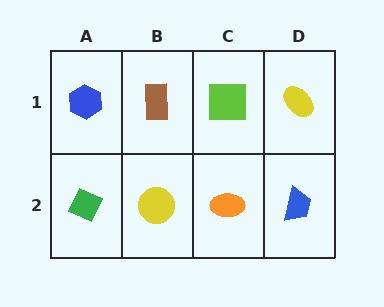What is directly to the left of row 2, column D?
An orange ellipse.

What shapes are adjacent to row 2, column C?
A lime square (row 1, column C), a yellow circle (row 2, column B), a blue trapezoid (row 2, column D).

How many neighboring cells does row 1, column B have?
3.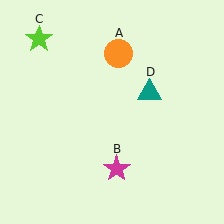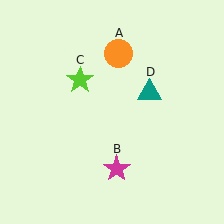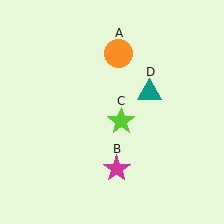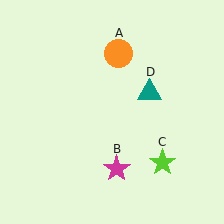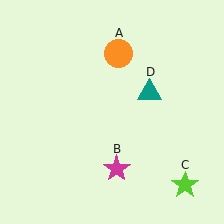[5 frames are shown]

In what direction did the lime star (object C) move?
The lime star (object C) moved down and to the right.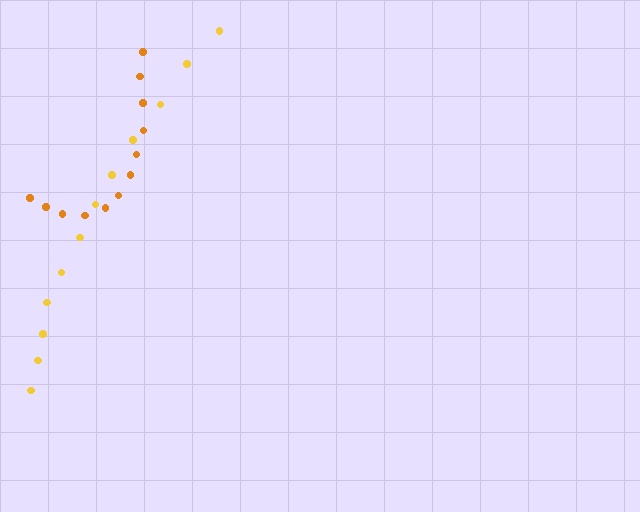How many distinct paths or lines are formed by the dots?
There are 2 distinct paths.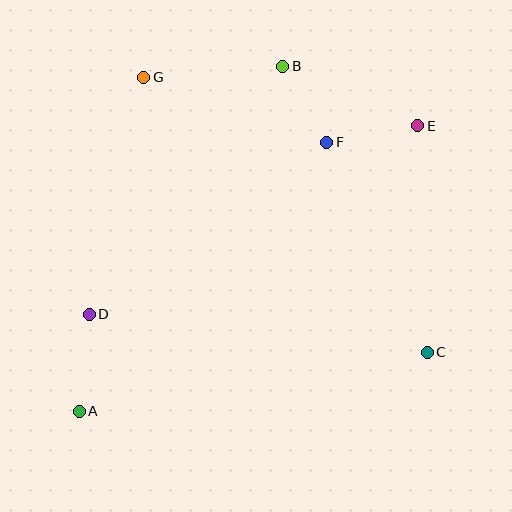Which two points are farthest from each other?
Points A and E are farthest from each other.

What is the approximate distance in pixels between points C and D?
The distance between C and D is approximately 340 pixels.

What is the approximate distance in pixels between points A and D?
The distance between A and D is approximately 97 pixels.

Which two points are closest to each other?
Points B and F are closest to each other.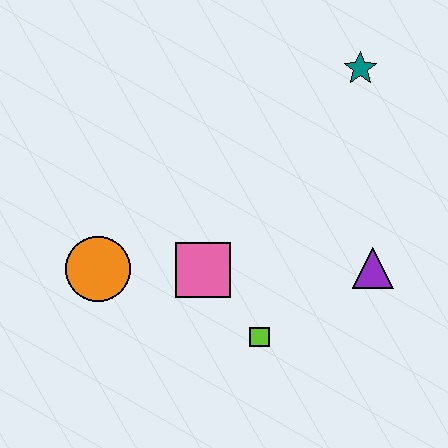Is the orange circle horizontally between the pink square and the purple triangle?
No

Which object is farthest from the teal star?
The orange circle is farthest from the teal star.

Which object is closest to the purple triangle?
The lime square is closest to the purple triangle.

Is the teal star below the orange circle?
No